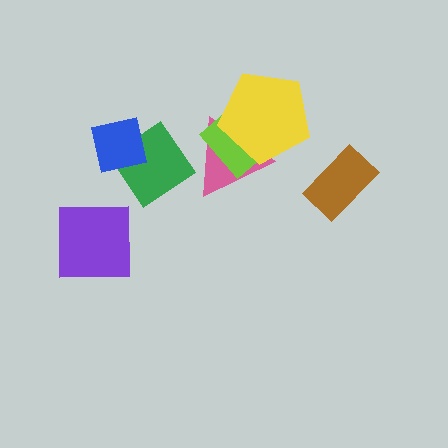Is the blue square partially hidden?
No, no other shape covers it.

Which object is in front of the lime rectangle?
The yellow pentagon is in front of the lime rectangle.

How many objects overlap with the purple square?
0 objects overlap with the purple square.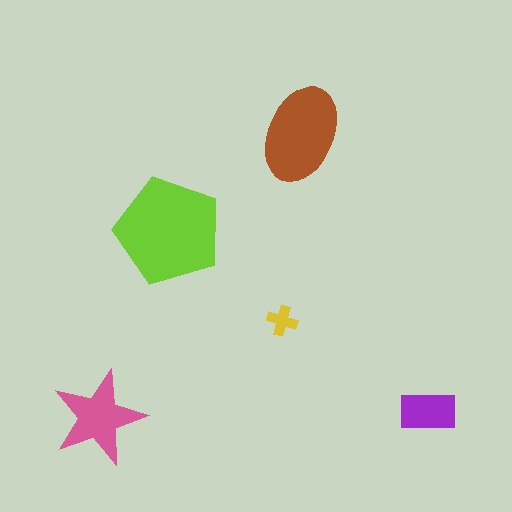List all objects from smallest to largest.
The yellow cross, the purple rectangle, the pink star, the brown ellipse, the lime pentagon.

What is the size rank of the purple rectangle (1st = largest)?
4th.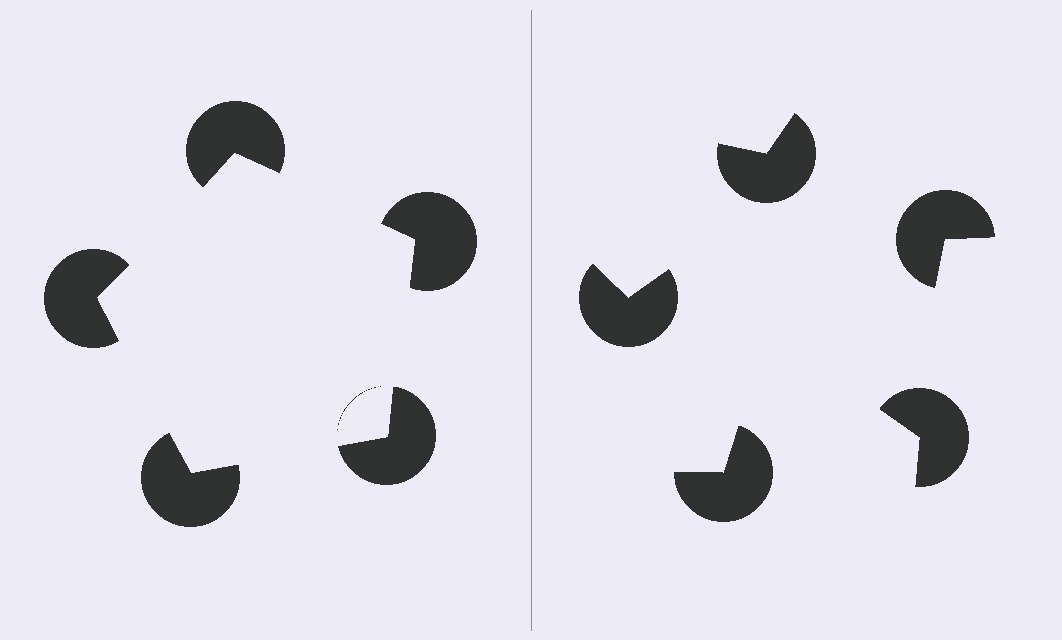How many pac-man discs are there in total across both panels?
10 — 5 on each side.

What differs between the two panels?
The pac-man discs are positioned identically on both sides; only the wedge orientations differ. On the left they align to a pentagon; on the right they are misaligned.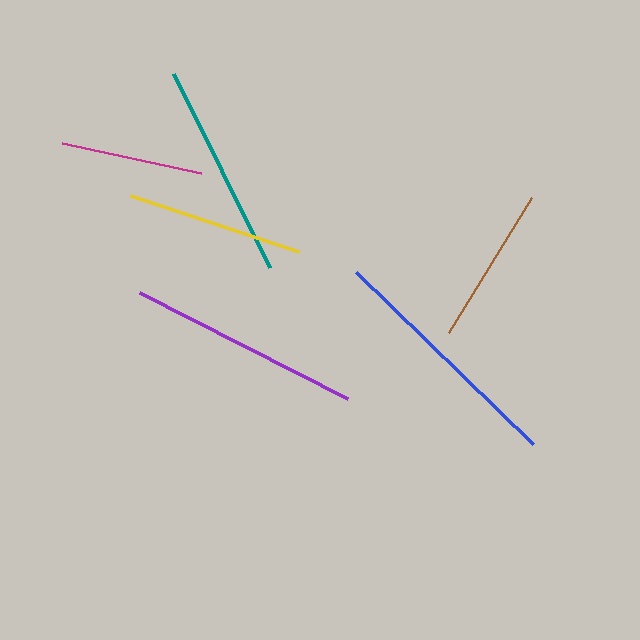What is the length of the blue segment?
The blue segment is approximately 246 pixels long.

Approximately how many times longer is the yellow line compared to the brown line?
The yellow line is approximately 1.1 times the length of the brown line.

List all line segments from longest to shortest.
From longest to shortest: blue, purple, teal, yellow, brown, magenta.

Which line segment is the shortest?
The magenta line is the shortest at approximately 142 pixels.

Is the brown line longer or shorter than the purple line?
The purple line is longer than the brown line.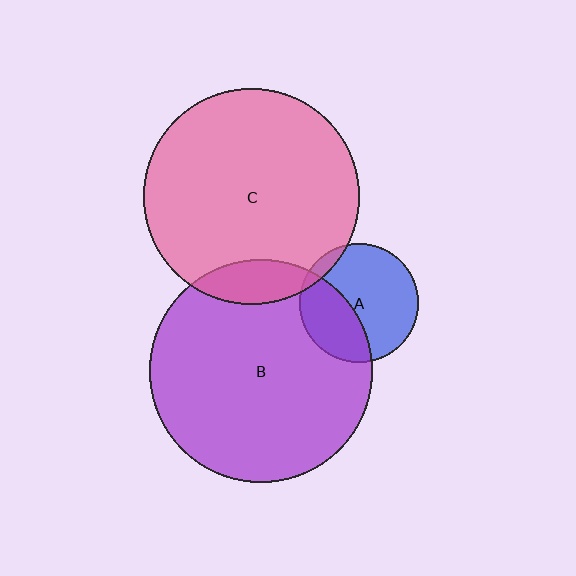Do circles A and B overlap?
Yes.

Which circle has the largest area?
Circle B (purple).